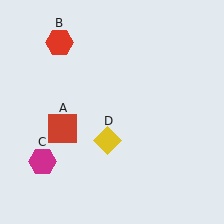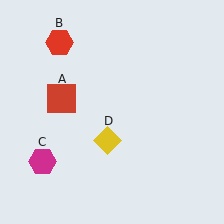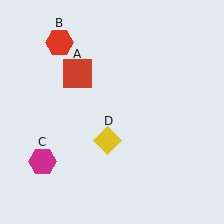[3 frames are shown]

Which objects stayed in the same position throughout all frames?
Red hexagon (object B) and magenta hexagon (object C) and yellow diamond (object D) remained stationary.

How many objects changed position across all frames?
1 object changed position: red square (object A).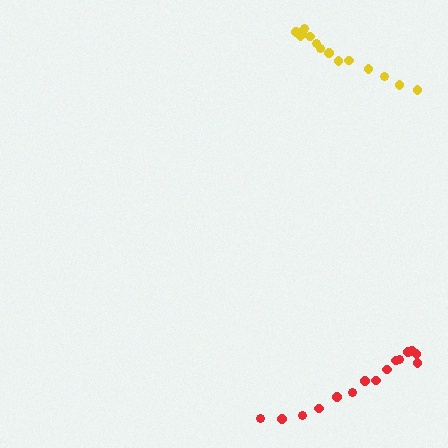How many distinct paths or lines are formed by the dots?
There are 2 distinct paths.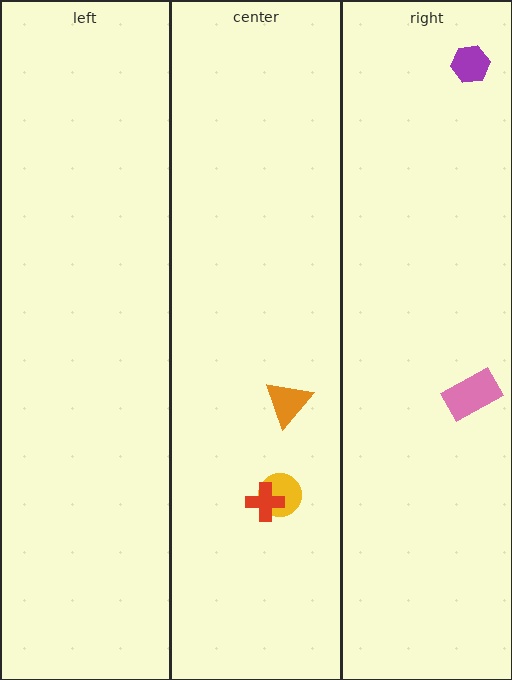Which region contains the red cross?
The center region.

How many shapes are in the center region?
3.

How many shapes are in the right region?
2.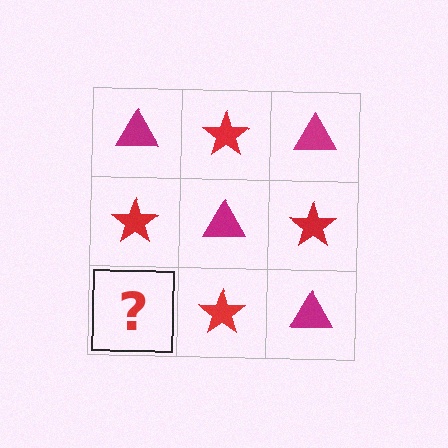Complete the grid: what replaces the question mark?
The question mark should be replaced with a magenta triangle.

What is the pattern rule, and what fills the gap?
The rule is that it alternates magenta triangle and red star in a checkerboard pattern. The gap should be filled with a magenta triangle.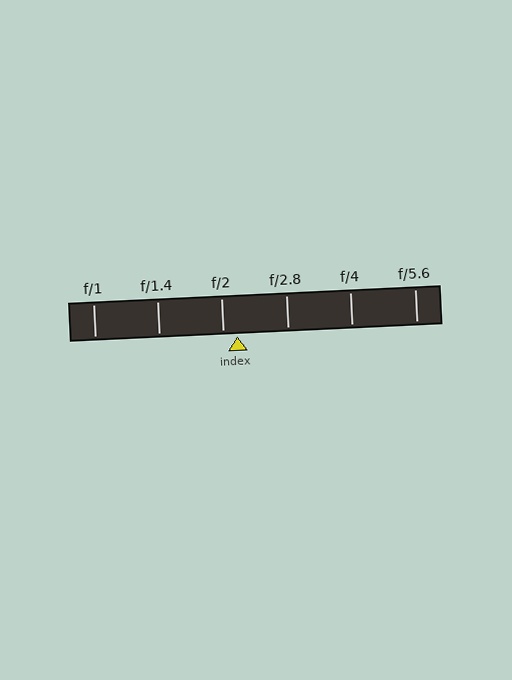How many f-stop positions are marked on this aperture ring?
There are 6 f-stop positions marked.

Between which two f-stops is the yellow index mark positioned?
The index mark is between f/2 and f/2.8.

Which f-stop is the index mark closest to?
The index mark is closest to f/2.